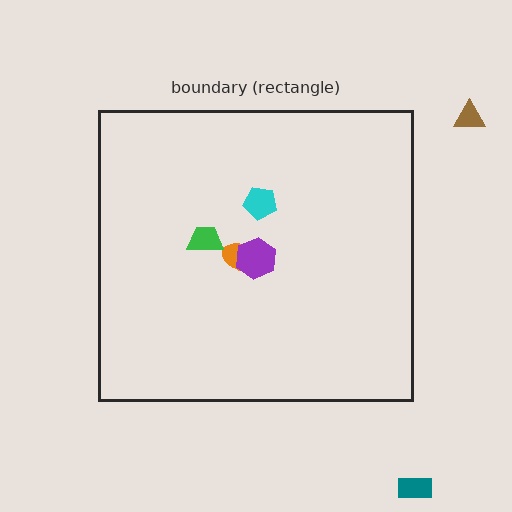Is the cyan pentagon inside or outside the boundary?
Inside.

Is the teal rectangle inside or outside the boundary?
Outside.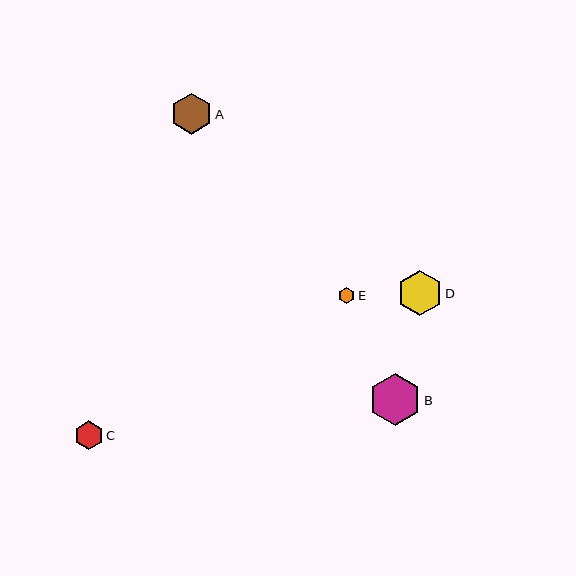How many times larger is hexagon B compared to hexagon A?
Hexagon B is approximately 1.3 times the size of hexagon A.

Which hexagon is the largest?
Hexagon B is the largest with a size of approximately 52 pixels.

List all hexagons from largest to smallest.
From largest to smallest: B, D, A, C, E.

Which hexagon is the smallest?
Hexagon E is the smallest with a size of approximately 16 pixels.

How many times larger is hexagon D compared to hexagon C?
Hexagon D is approximately 1.6 times the size of hexagon C.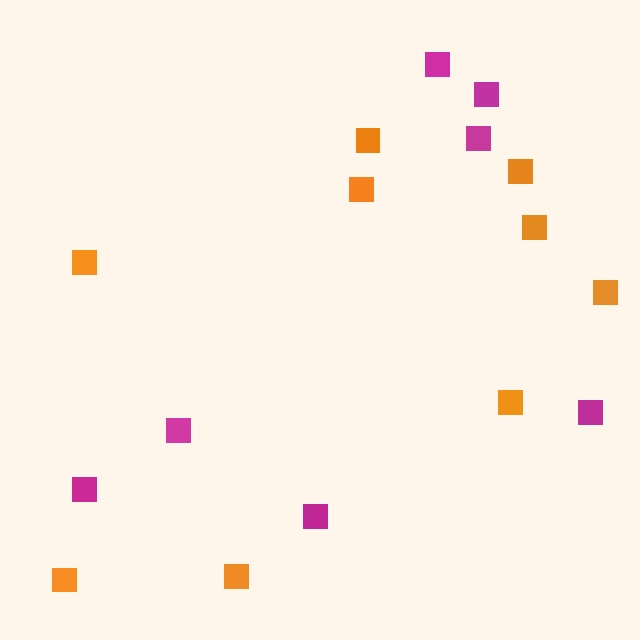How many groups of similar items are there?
There are 2 groups: one group of magenta squares (7) and one group of orange squares (9).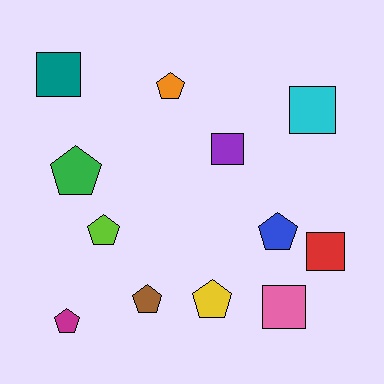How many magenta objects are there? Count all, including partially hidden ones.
There is 1 magenta object.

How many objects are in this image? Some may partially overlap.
There are 12 objects.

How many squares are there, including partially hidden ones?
There are 5 squares.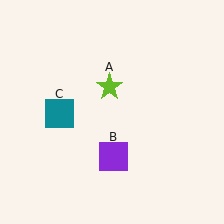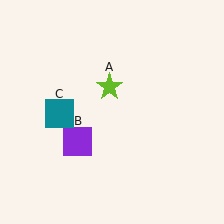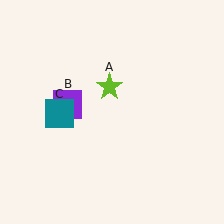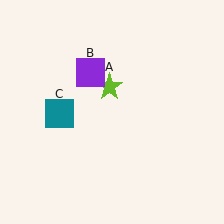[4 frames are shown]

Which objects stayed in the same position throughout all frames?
Lime star (object A) and teal square (object C) remained stationary.